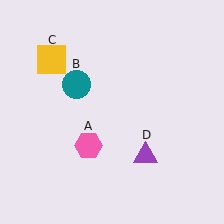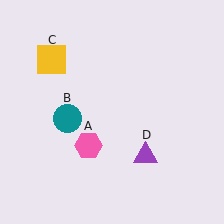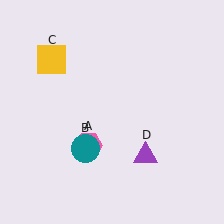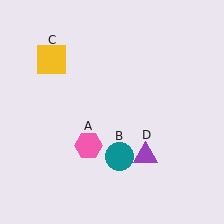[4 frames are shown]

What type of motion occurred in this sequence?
The teal circle (object B) rotated counterclockwise around the center of the scene.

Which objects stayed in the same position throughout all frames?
Pink hexagon (object A) and yellow square (object C) and purple triangle (object D) remained stationary.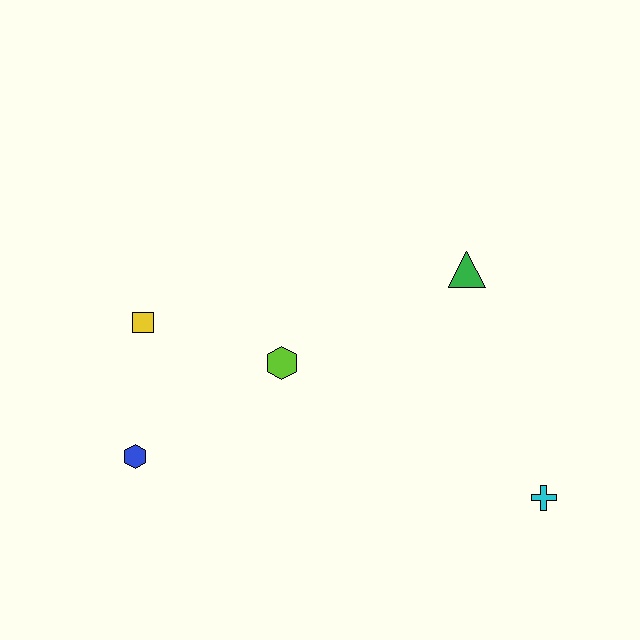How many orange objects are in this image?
There are no orange objects.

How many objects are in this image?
There are 5 objects.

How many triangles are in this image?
There is 1 triangle.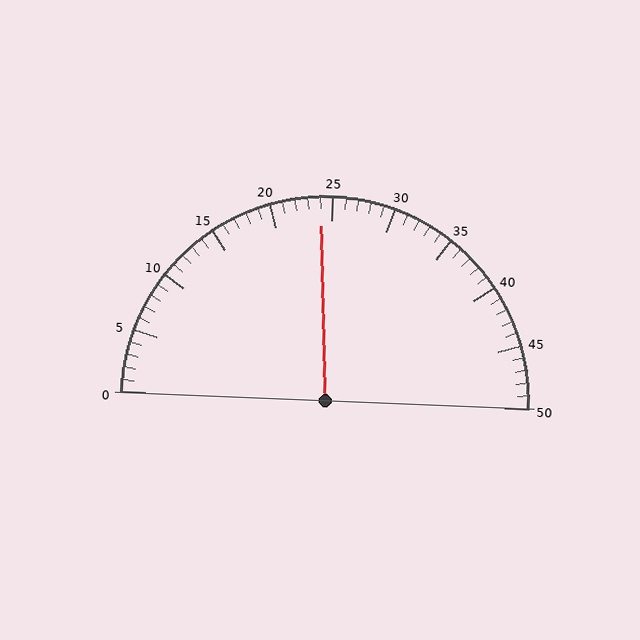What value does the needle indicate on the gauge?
The needle indicates approximately 24.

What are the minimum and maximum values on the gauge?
The gauge ranges from 0 to 50.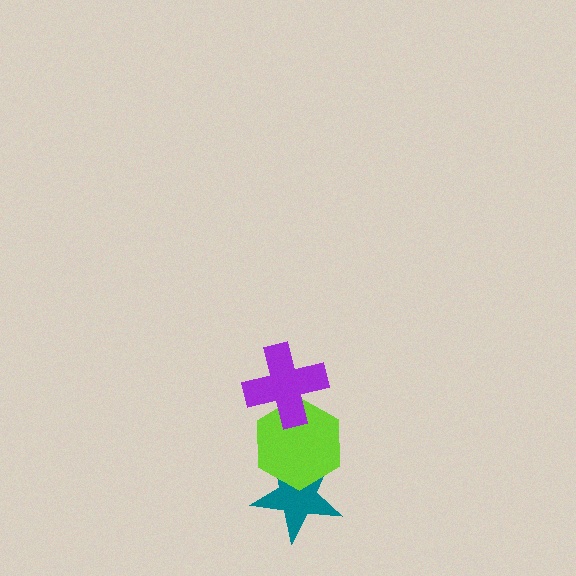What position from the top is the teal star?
The teal star is 3rd from the top.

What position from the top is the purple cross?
The purple cross is 1st from the top.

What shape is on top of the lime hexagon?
The purple cross is on top of the lime hexagon.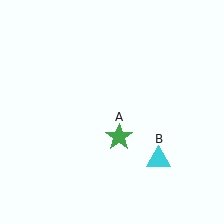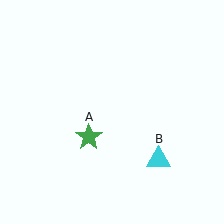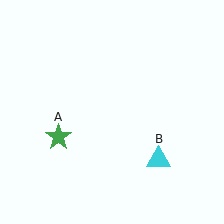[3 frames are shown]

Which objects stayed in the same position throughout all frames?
Cyan triangle (object B) remained stationary.